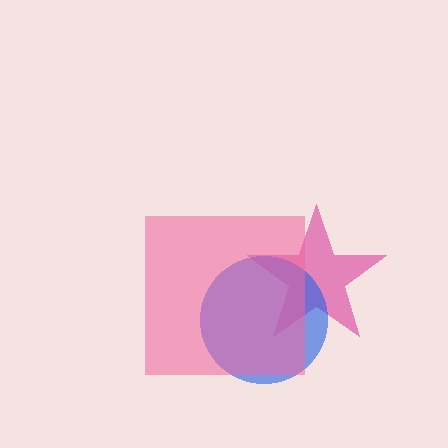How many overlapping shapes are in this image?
There are 3 overlapping shapes in the image.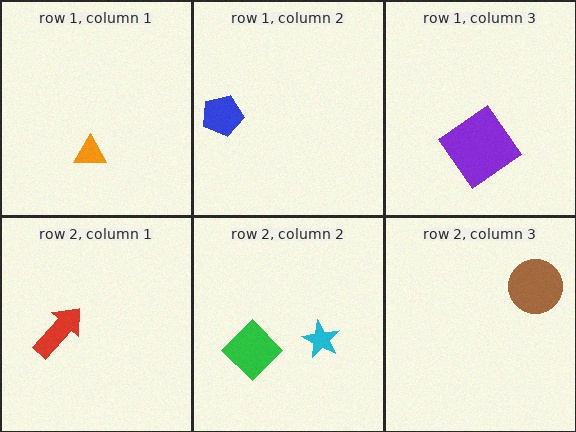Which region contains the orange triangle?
The row 1, column 1 region.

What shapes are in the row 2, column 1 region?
The red arrow.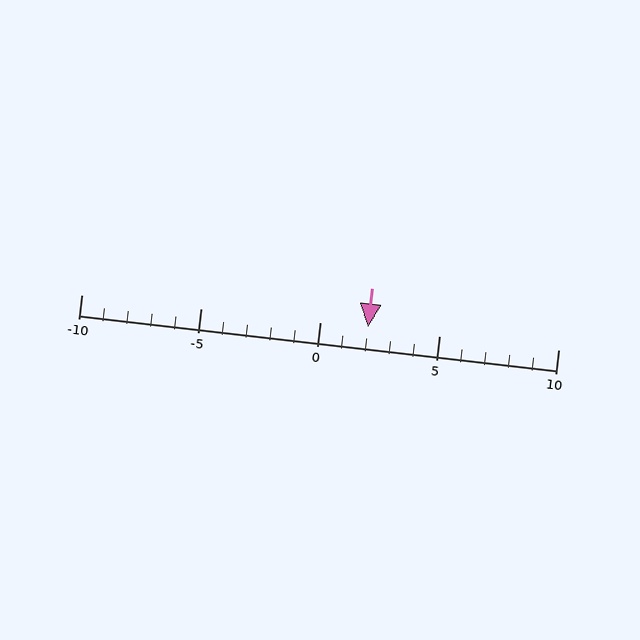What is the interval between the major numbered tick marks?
The major tick marks are spaced 5 units apart.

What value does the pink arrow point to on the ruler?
The pink arrow points to approximately 2.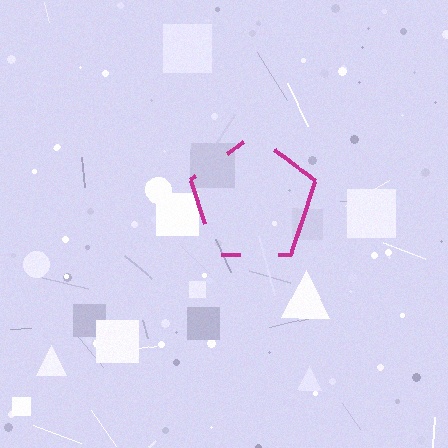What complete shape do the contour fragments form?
The contour fragments form a pentagon.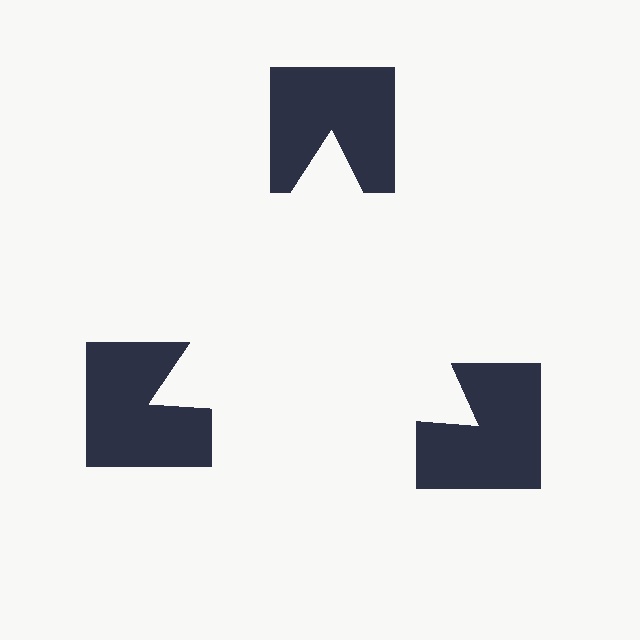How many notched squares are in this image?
There are 3 — one at each vertex of the illusory triangle.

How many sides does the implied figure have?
3 sides.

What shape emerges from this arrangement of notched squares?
An illusory triangle — its edges are inferred from the aligned wedge cuts in the notched squares, not physically drawn.